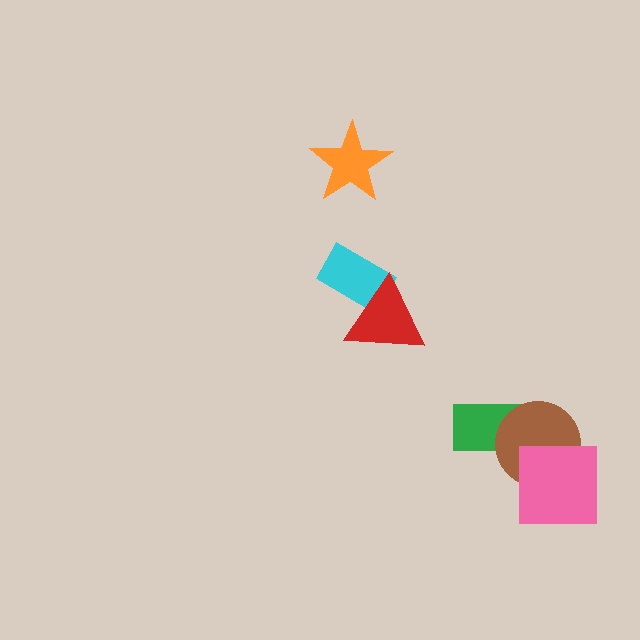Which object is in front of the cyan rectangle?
The red triangle is in front of the cyan rectangle.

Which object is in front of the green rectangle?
The brown circle is in front of the green rectangle.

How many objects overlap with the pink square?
1 object overlaps with the pink square.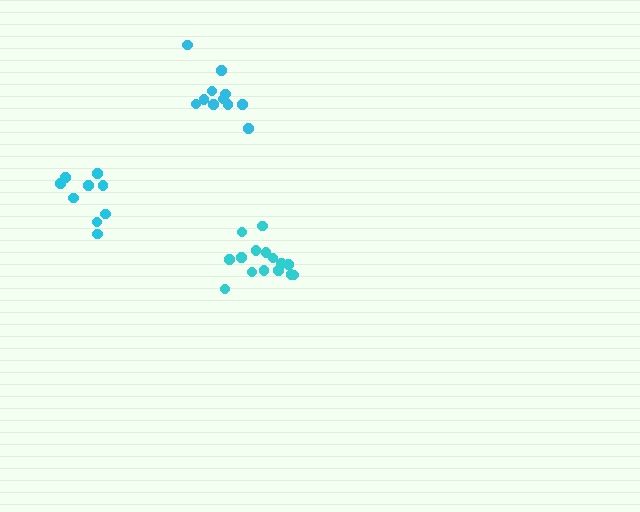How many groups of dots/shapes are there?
There are 3 groups.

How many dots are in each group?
Group 1: 11 dots, Group 2: 15 dots, Group 3: 9 dots (35 total).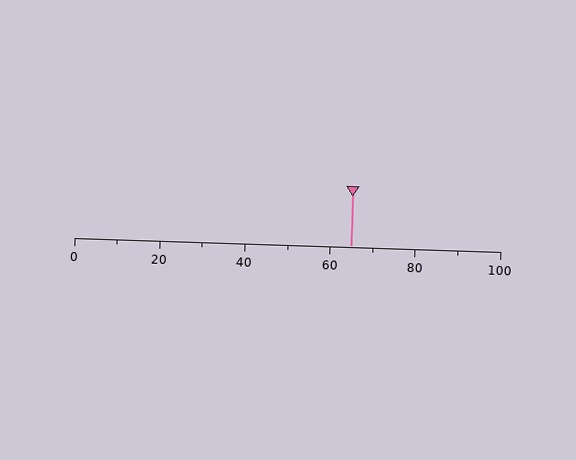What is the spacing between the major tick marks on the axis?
The major ticks are spaced 20 apart.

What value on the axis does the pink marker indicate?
The marker indicates approximately 65.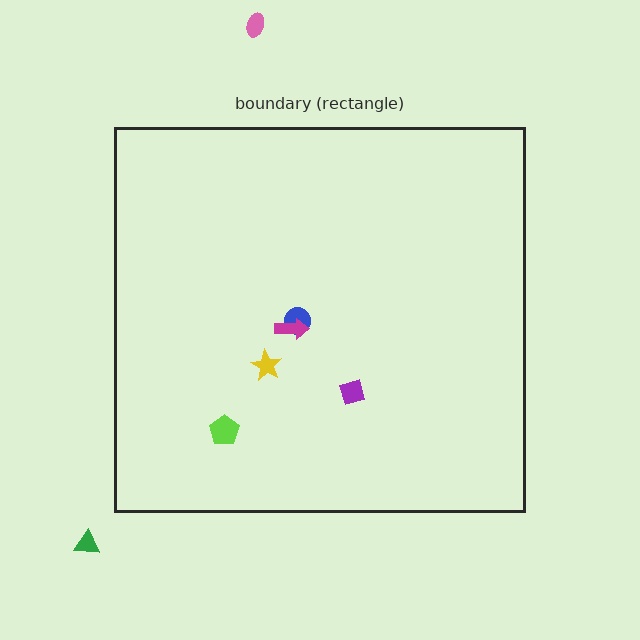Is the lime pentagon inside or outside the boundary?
Inside.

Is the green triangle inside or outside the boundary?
Outside.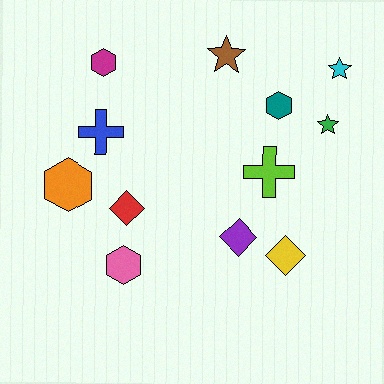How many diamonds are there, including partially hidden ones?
There are 3 diamonds.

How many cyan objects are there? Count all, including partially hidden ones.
There is 1 cyan object.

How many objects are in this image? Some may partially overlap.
There are 12 objects.